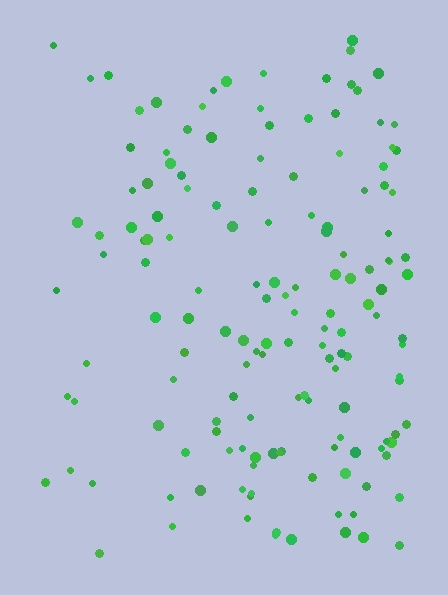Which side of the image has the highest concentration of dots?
The right.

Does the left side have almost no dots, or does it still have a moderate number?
Still a moderate number, just noticeably fewer than the right.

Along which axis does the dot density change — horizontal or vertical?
Horizontal.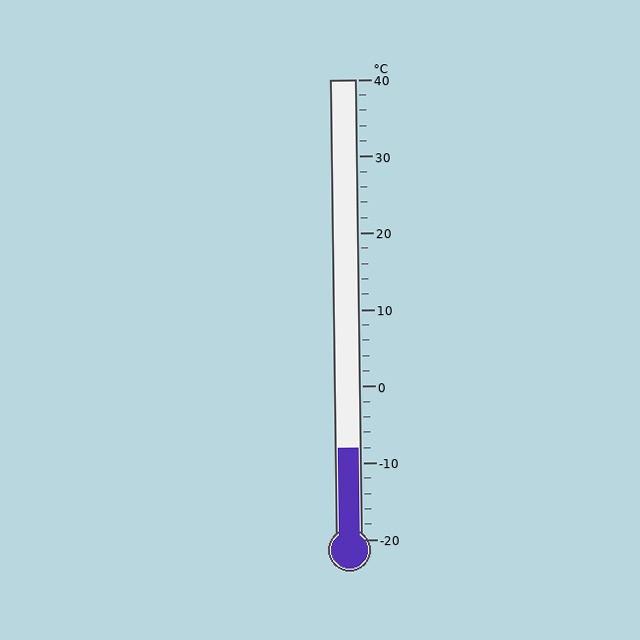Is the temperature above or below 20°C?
The temperature is below 20°C.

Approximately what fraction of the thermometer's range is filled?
The thermometer is filled to approximately 20% of its range.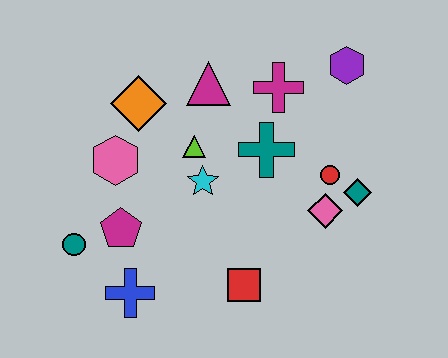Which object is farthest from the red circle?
The teal circle is farthest from the red circle.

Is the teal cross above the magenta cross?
No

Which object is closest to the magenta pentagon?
The teal circle is closest to the magenta pentagon.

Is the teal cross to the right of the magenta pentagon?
Yes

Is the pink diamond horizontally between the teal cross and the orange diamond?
No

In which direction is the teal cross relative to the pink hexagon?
The teal cross is to the right of the pink hexagon.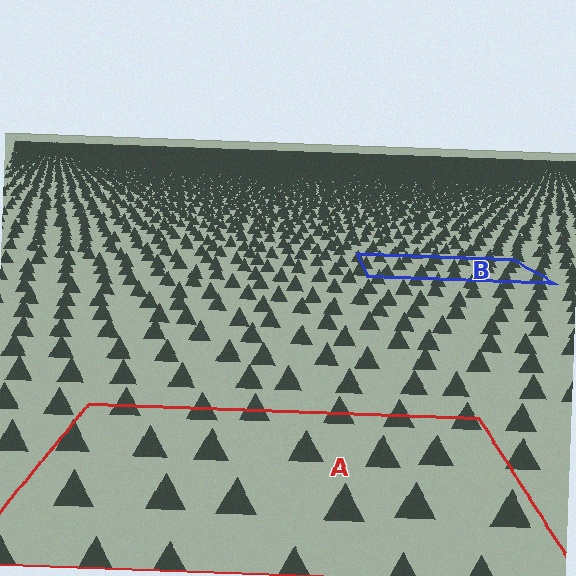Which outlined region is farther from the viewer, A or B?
Region B is farther from the viewer — the texture elements inside it appear smaller and more densely packed.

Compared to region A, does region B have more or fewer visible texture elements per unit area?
Region B has more texture elements per unit area — they are packed more densely because it is farther away.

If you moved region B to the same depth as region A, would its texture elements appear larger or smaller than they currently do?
They would appear larger. At a closer depth, the same texture elements are projected at a bigger on-screen size.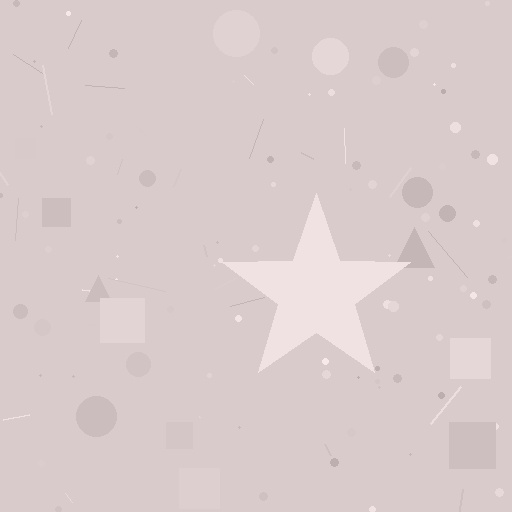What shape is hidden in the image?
A star is hidden in the image.